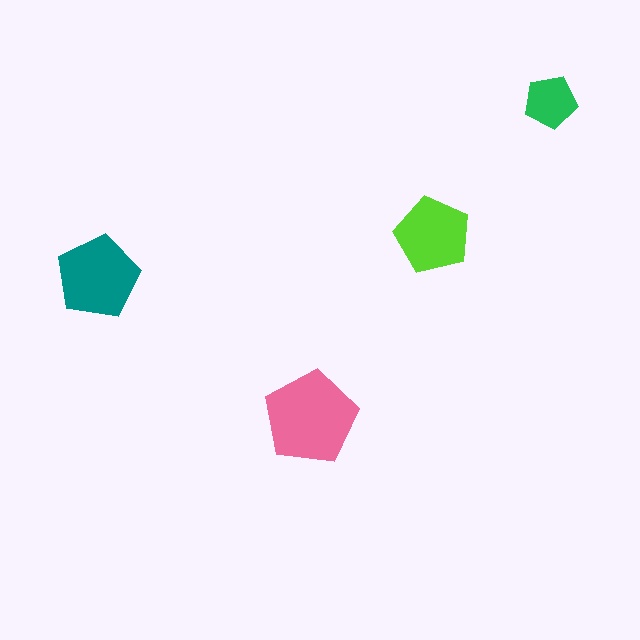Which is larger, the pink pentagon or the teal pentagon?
The pink one.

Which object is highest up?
The green pentagon is topmost.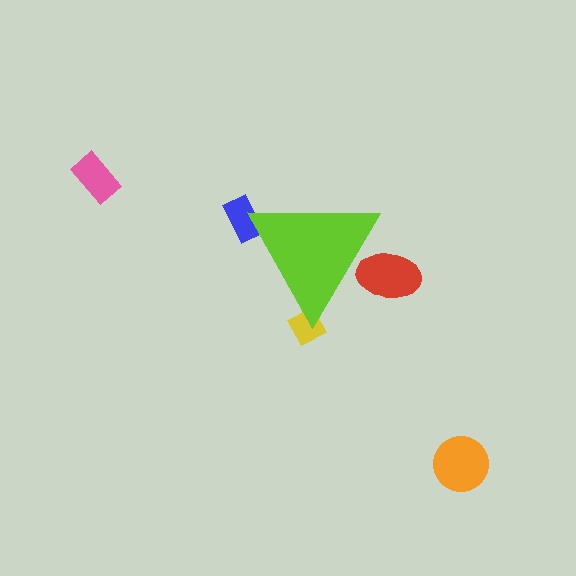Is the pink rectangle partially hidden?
No, the pink rectangle is fully visible.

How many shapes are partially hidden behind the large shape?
3 shapes are partially hidden.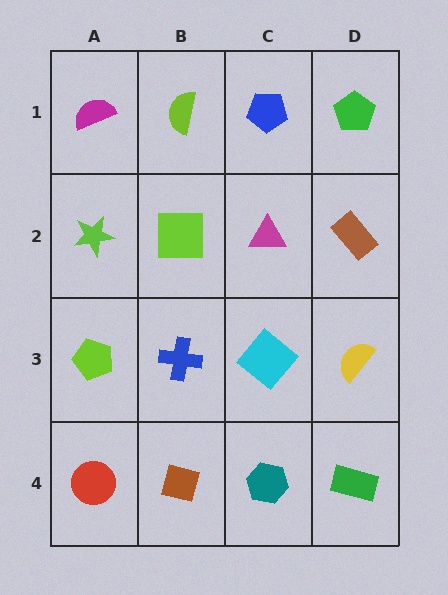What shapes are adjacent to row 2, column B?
A lime semicircle (row 1, column B), a blue cross (row 3, column B), a lime star (row 2, column A), a magenta triangle (row 2, column C).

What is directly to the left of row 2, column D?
A magenta triangle.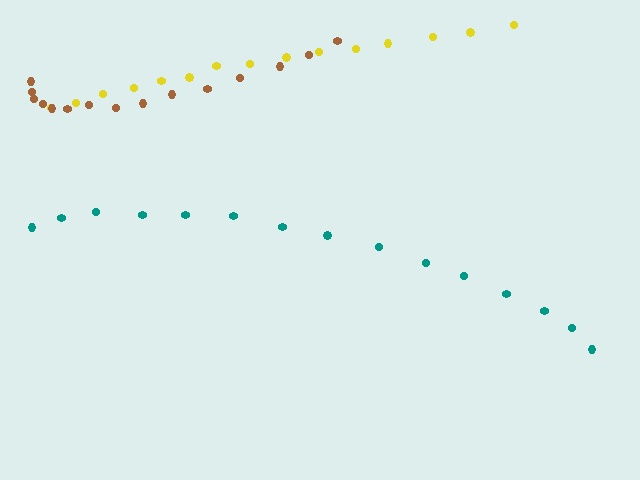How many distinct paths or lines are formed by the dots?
There are 3 distinct paths.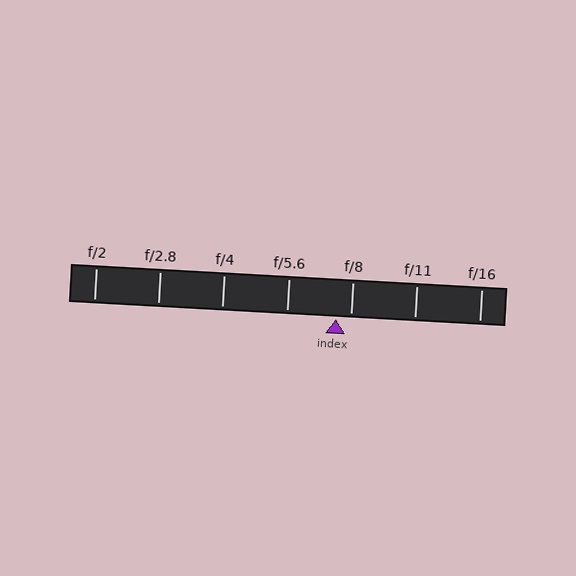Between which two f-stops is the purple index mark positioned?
The index mark is between f/5.6 and f/8.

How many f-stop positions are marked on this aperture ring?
There are 7 f-stop positions marked.